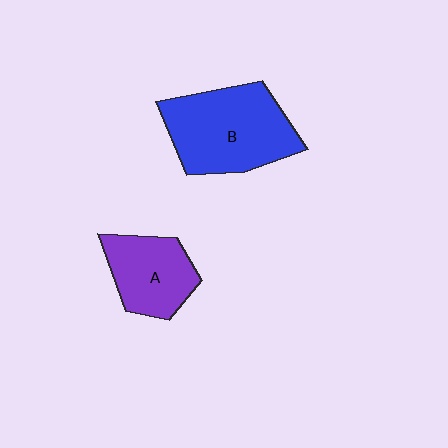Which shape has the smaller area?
Shape A (purple).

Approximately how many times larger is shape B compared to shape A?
Approximately 1.6 times.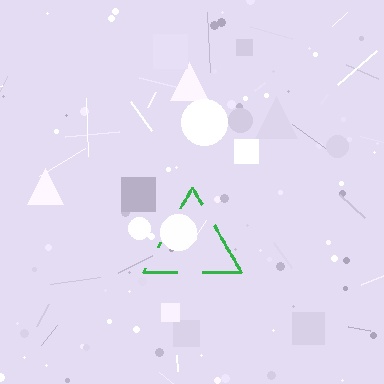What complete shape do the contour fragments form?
The contour fragments form a triangle.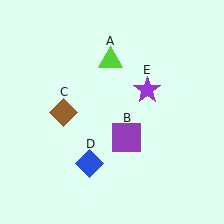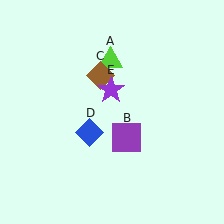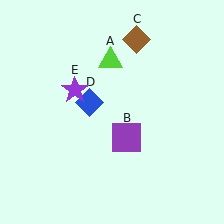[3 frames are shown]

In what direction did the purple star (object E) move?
The purple star (object E) moved left.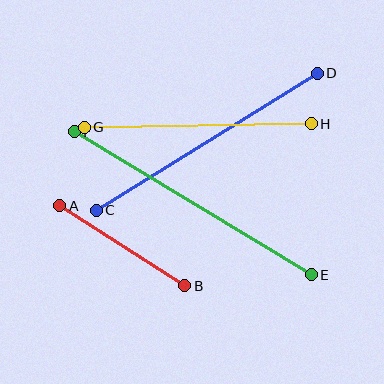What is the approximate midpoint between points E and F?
The midpoint is at approximately (193, 203) pixels.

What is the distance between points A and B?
The distance is approximately 148 pixels.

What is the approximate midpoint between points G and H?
The midpoint is at approximately (198, 125) pixels.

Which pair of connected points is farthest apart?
Points E and F are farthest apart.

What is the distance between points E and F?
The distance is approximately 277 pixels.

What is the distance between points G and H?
The distance is approximately 227 pixels.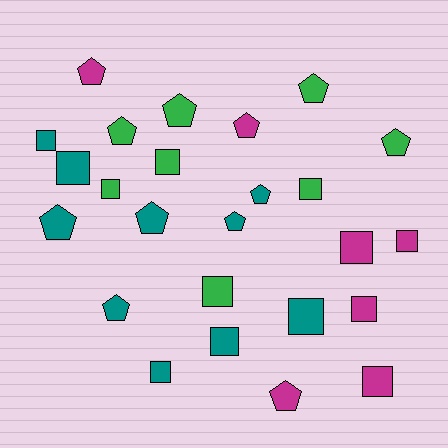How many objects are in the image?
There are 25 objects.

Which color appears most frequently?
Teal, with 10 objects.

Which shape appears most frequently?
Square, with 13 objects.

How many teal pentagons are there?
There are 5 teal pentagons.